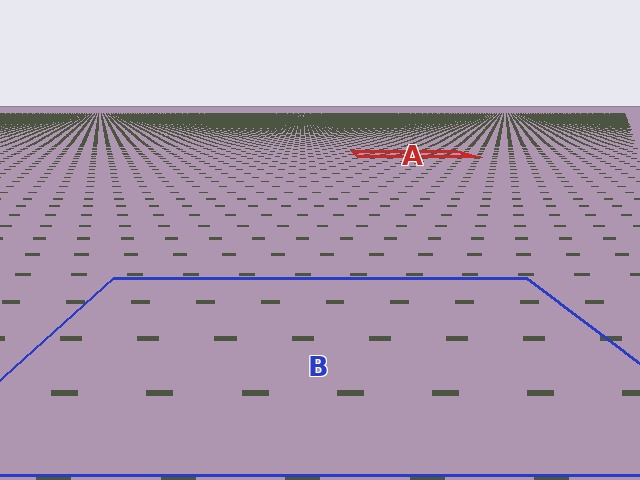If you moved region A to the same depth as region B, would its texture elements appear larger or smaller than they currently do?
They would appear larger. At a closer depth, the same texture elements are projected at a bigger on-screen size.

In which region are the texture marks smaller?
The texture marks are smaller in region A, because it is farther away.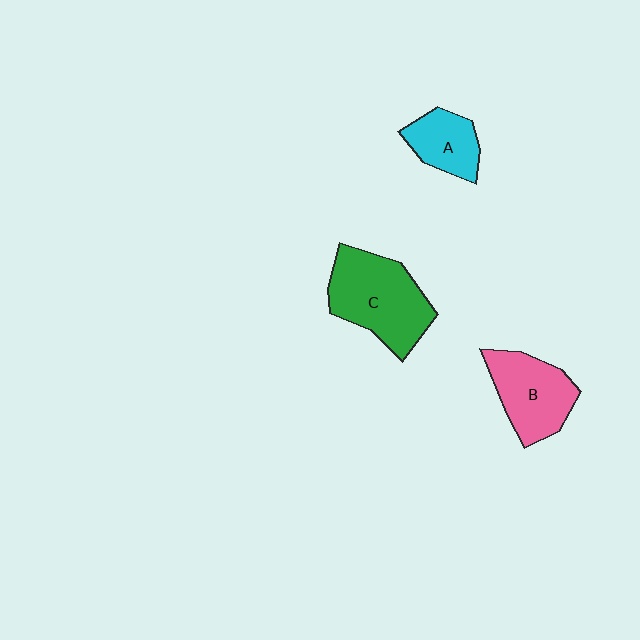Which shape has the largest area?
Shape C (green).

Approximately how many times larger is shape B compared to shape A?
Approximately 1.5 times.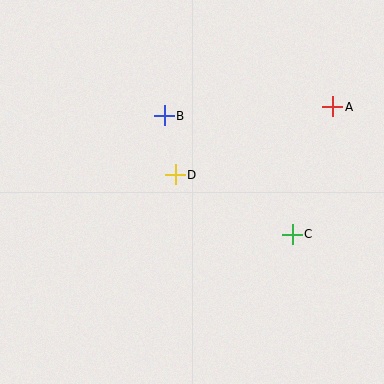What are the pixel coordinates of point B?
Point B is at (164, 116).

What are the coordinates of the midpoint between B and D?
The midpoint between B and D is at (170, 145).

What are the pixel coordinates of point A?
Point A is at (333, 107).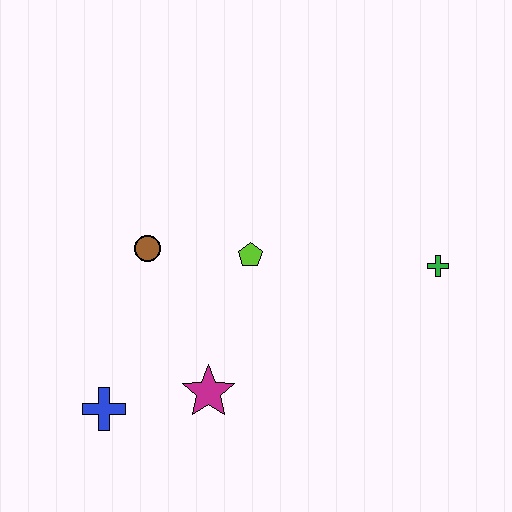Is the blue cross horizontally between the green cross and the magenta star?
No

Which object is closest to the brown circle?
The lime pentagon is closest to the brown circle.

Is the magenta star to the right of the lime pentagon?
No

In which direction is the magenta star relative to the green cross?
The magenta star is to the left of the green cross.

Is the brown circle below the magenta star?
No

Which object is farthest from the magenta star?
The green cross is farthest from the magenta star.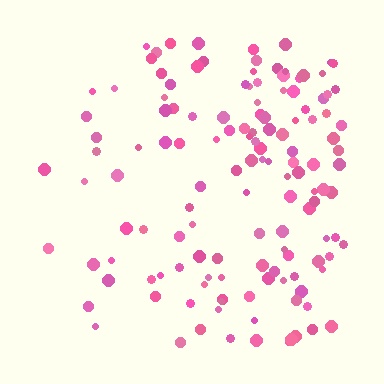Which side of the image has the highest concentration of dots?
The right.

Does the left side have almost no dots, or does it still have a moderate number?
Still a moderate number, just noticeably fewer than the right.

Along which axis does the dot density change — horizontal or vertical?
Horizontal.